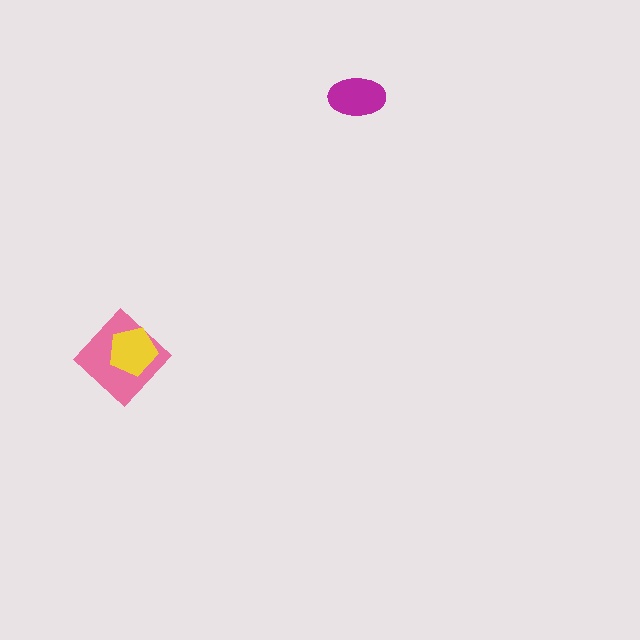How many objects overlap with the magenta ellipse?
0 objects overlap with the magenta ellipse.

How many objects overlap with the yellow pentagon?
1 object overlaps with the yellow pentagon.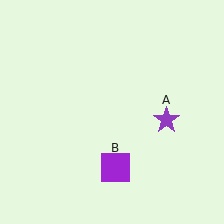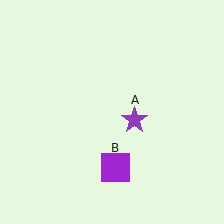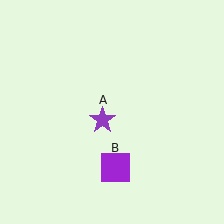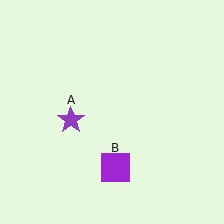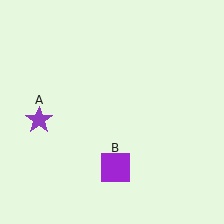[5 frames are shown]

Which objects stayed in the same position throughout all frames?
Purple square (object B) remained stationary.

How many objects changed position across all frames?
1 object changed position: purple star (object A).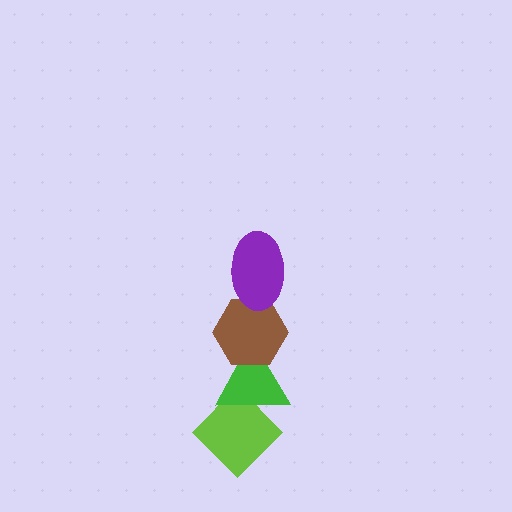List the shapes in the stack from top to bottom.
From top to bottom: the purple ellipse, the brown hexagon, the green triangle, the lime diamond.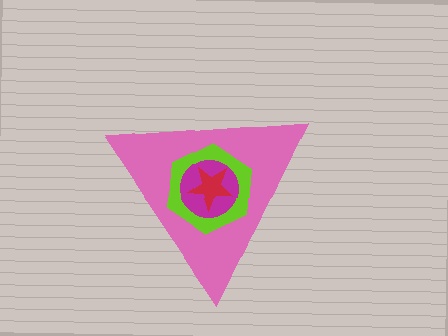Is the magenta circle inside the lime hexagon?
Yes.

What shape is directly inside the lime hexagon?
The magenta circle.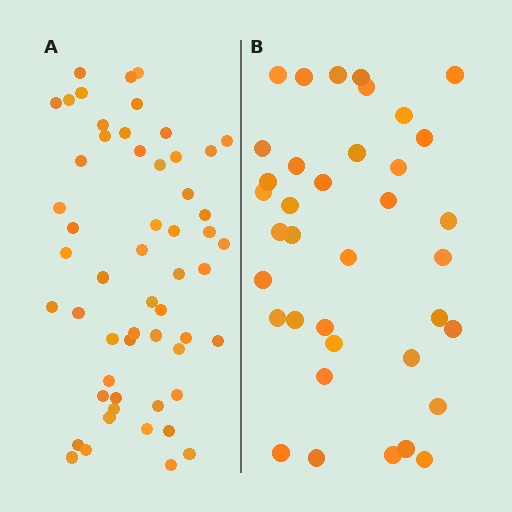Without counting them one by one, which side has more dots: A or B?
Region A (the left region) has more dots.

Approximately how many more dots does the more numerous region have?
Region A has approximately 20 more dots than region B.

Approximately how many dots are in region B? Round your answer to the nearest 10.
About 40 dots. (The exact count is 37, which rounds to 40.)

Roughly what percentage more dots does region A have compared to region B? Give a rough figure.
About 50% more.